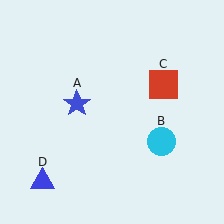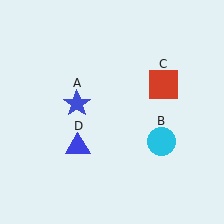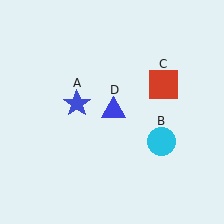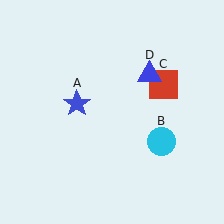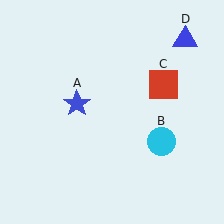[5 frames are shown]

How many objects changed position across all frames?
1 object changed position: blue triangle (object D).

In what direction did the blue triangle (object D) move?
The blue triangle (object D) moved up and to the right.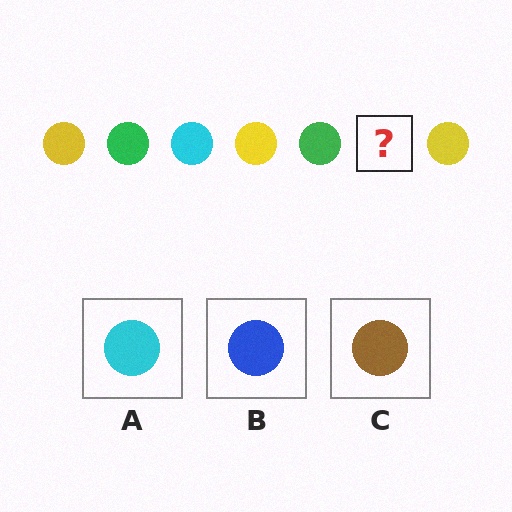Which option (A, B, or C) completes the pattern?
A.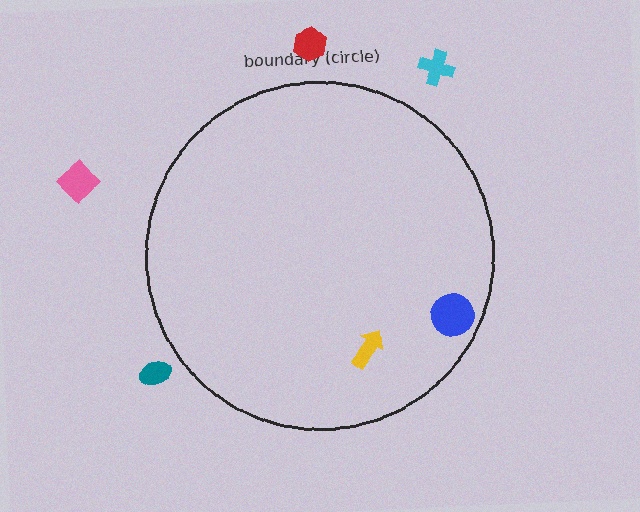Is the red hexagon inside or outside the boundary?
Outside.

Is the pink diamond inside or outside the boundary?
Outside.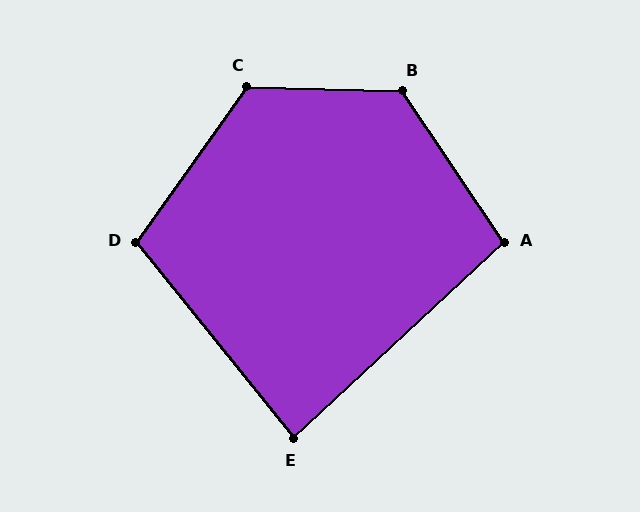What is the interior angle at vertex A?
Approximately 99 degrees (obtuse).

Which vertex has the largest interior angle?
B, at approximately 125 degrees.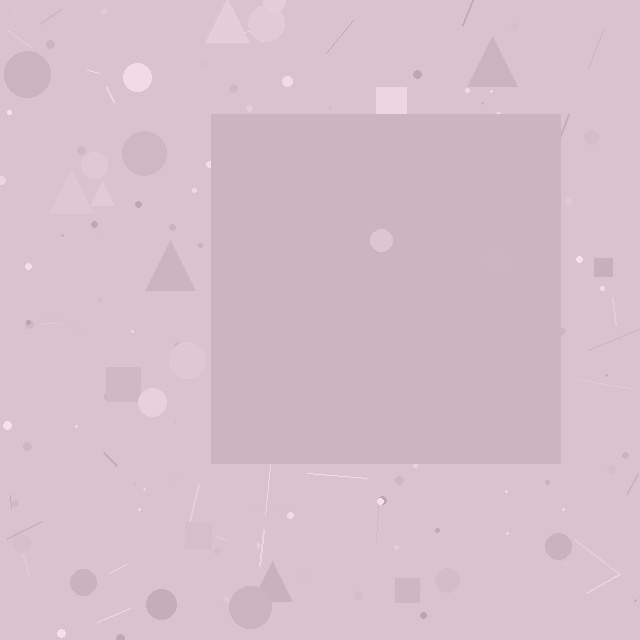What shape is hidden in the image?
A square is hidden in the image.